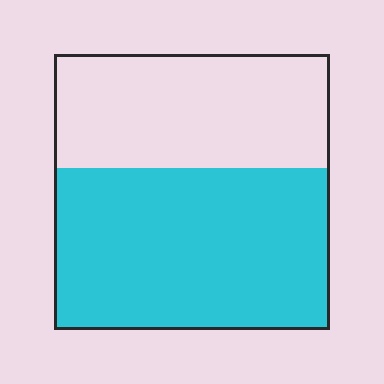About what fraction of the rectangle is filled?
About three fifths (3/5).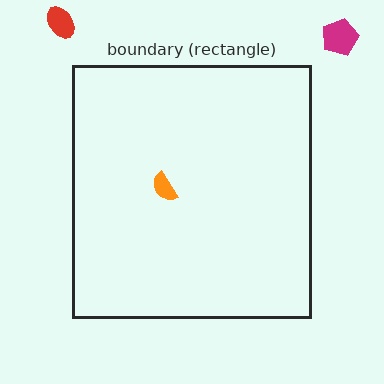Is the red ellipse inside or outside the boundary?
Outside.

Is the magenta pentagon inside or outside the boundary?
Outside.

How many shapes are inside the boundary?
1 inside, 2 outside.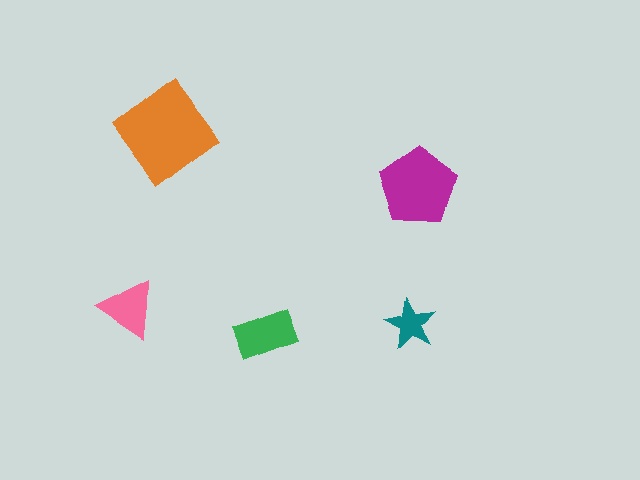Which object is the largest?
The orange diamond.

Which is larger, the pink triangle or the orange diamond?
The orange diamond.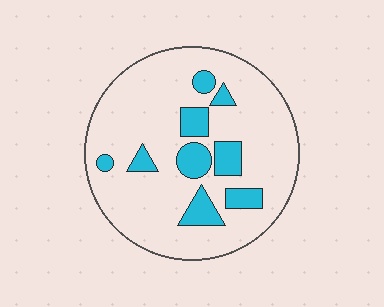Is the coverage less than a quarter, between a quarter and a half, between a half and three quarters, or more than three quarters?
Less than a quarter.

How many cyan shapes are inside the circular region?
9.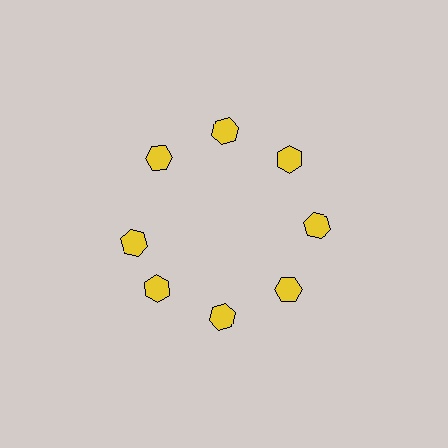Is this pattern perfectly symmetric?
No. The 8 yellow hexagons are arranged in a ring, but one element near the 9 o'clock position is rotated out of alignment along the ring, breaking the 8-fold rotational symmetry.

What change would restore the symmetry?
The symmetry would be restored by rotating it back into even spacing with its neighbors so that all 8 hexagons sit at equal angles and equal distance from the center.